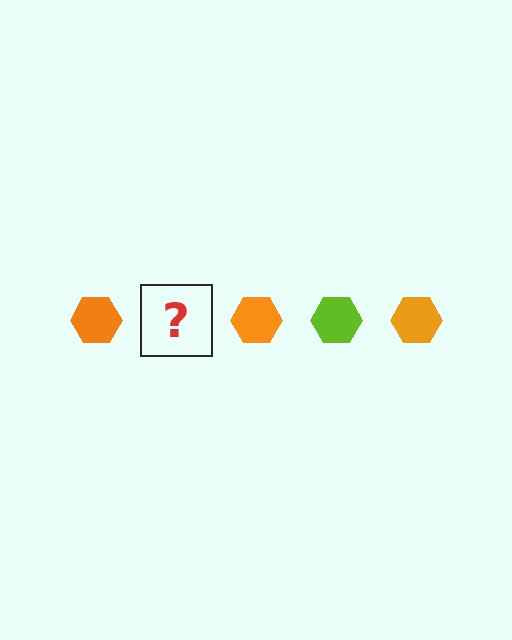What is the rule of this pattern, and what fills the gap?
The rule is that the pattern cycles through orange, lime hexagons. The gap should be filled with a lime hexagon.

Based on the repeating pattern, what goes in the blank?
The blank should be a lime hexagon.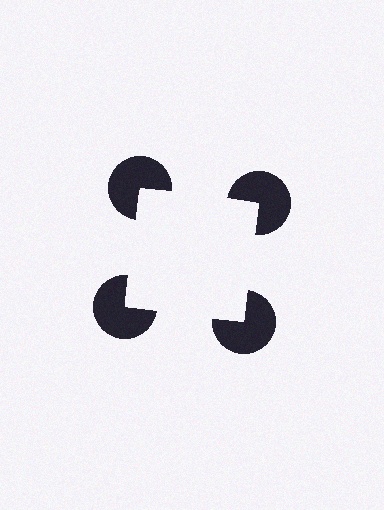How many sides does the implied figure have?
4 sides.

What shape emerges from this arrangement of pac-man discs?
An illusory square — its edges are inferred from the aligned wedge cuts in the pac-man discs, not physically drawn.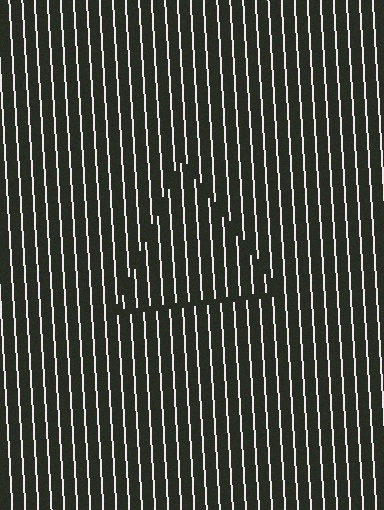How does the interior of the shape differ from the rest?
The interior of the shape contains the same grating, shifted by half a period — the contour is defined by the phase discontinuity where line-ends from the inner and outer gratings abut.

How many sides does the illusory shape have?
3 sides — the line-ends trace a triangle.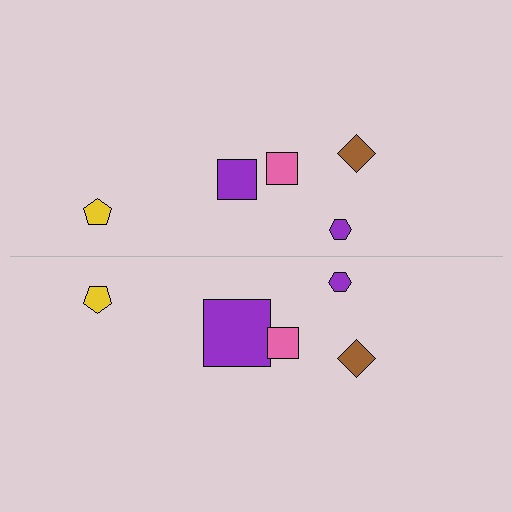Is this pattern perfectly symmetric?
No, the pattern is not perfectly symmetric. The purple square on the bottom side has a different size than its mirror counterpart.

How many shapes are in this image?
There are 10 shapes in this image.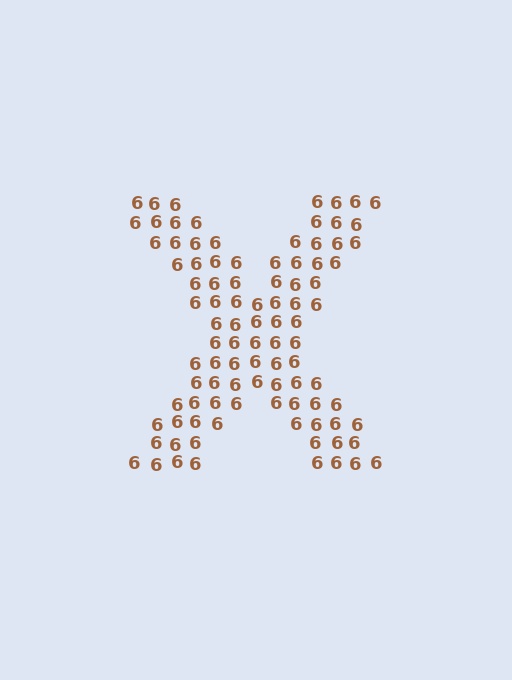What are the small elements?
The small elements are digit 6's.